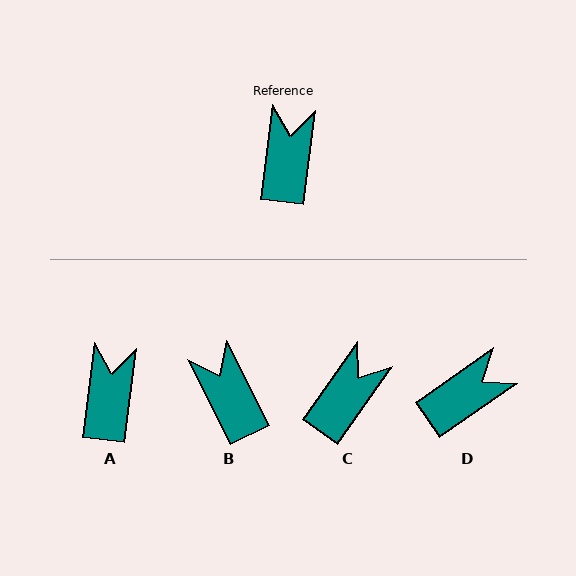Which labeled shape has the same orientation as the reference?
A.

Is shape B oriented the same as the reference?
No, it is off by about 34 degrees.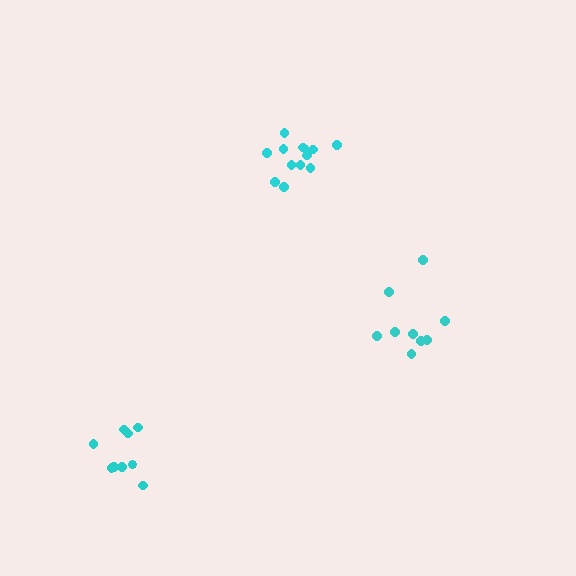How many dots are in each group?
Group 1: 9 dots, Group 2: 9 dots, Group 3: 13 dots (31 total).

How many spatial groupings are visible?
There are 3 spatial groupings.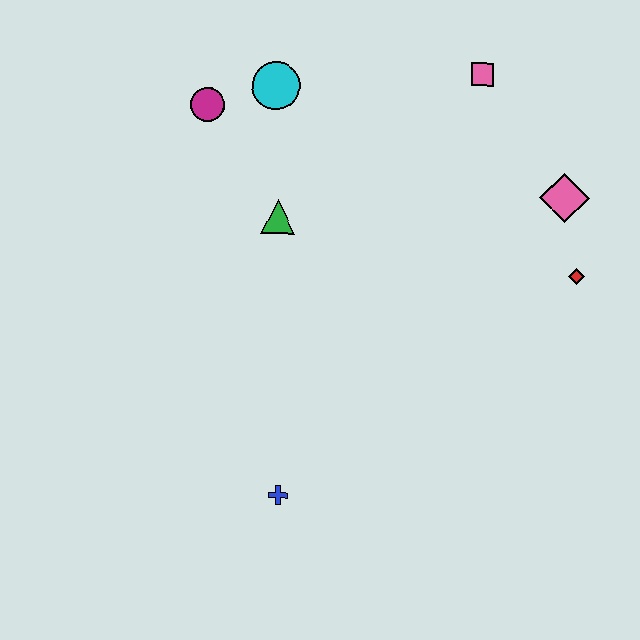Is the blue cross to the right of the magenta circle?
Yes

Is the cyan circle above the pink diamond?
Yes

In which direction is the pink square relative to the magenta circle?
The pink square is to the right of the magenta circle.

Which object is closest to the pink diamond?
The red diamond is closest to the pink diamond.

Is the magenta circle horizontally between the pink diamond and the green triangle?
No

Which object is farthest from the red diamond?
The magenta circle is farthest from the red diamond.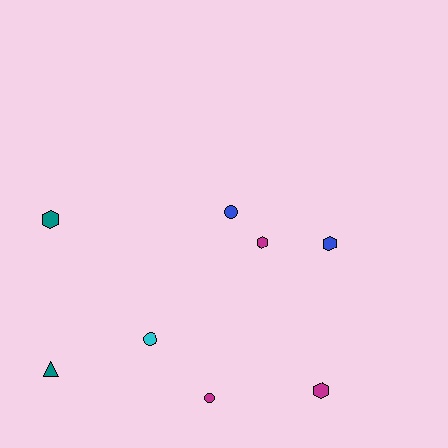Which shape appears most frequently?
Hexagon, with 4 objects.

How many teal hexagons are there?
There is 1 teal hexagon.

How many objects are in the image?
There are 8 objects.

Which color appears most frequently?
Magenta, with 3 objects.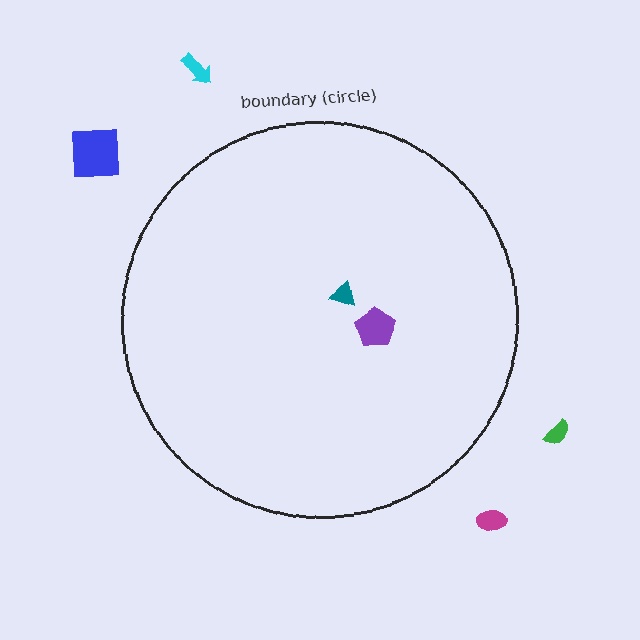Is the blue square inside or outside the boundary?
Outside.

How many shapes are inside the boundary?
2 inside, 4 outside.